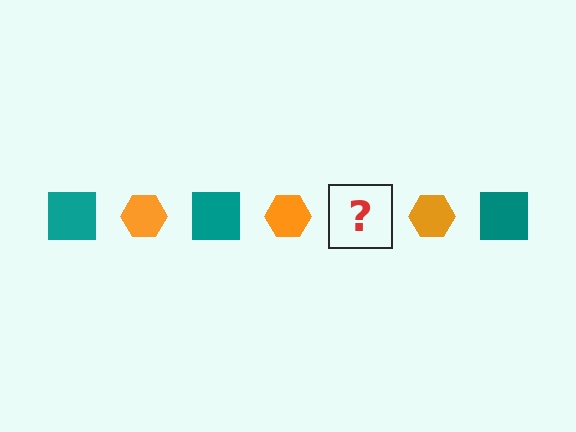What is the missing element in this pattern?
The missing element is a teal square.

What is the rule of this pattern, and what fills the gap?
The rule is that the pattern alternates between teal square and orange hexagon. The gap should be filled with a teal square.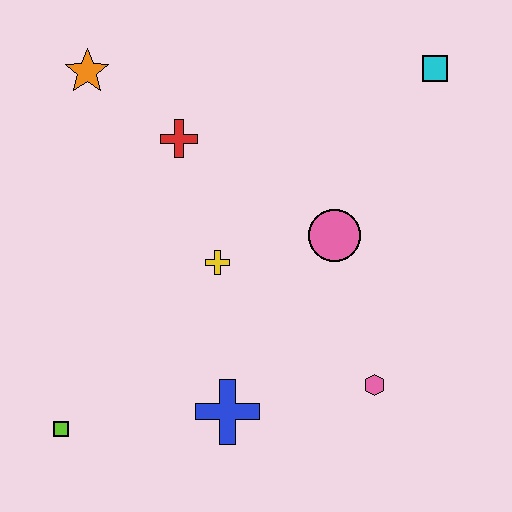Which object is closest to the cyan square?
The pink circle is closest to the cyan square.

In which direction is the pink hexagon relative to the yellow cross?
The pink hexagon is to the right of the yellow cross.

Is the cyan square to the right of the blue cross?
Yes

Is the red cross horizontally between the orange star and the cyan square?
Yes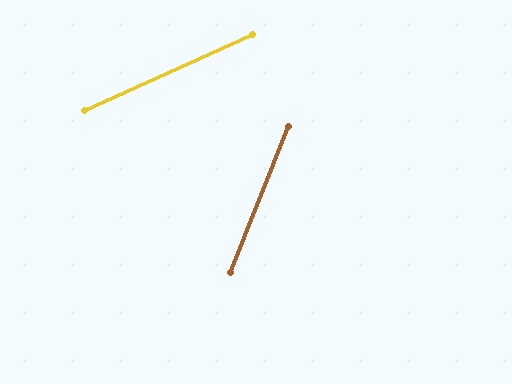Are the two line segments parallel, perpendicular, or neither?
Neither parallel nor perpendicular — they differ by about 44°.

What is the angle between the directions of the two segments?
Approximately 44 degrees.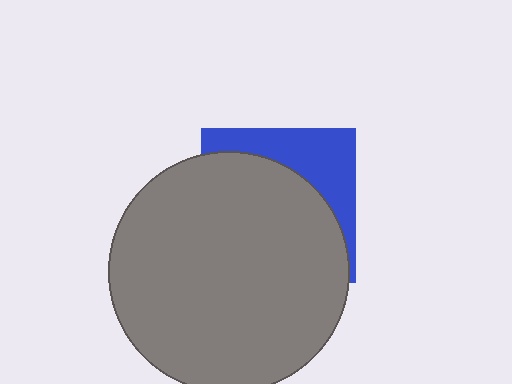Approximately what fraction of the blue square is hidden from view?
Roughly 69% of the blue square is hidden behind the gray circle.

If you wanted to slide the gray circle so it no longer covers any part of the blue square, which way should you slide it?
Slide it down — that is the most direct way to separate the two shapes.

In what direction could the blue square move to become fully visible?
The blue square could move up. That would shift it out from behind the gray circle entirely.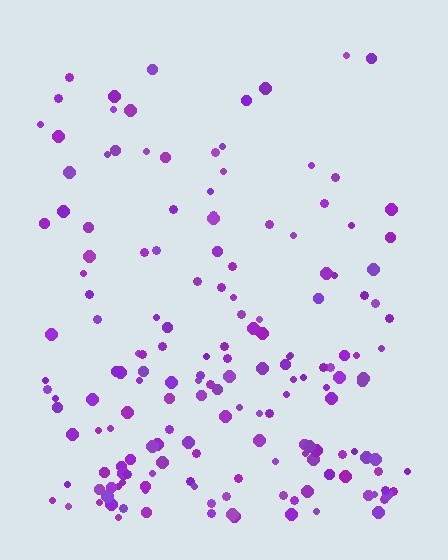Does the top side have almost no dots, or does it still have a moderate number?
Still a moderate number, just noticeably fewer than the bottom.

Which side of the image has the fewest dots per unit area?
The top.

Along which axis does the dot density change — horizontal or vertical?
Vertical.